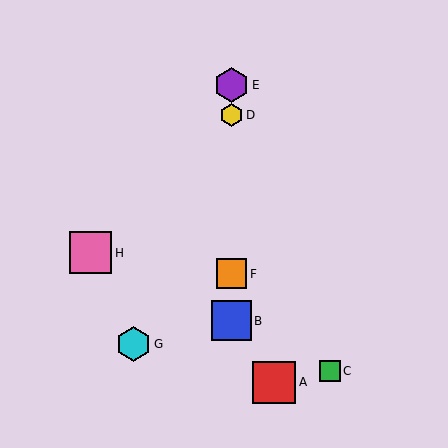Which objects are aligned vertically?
Objects B, D, E, F are aligned vertically.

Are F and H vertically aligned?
No, F is at x≈231 and H is at x≈91.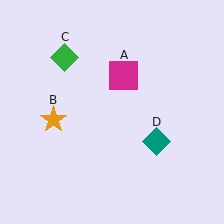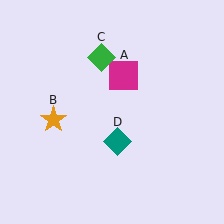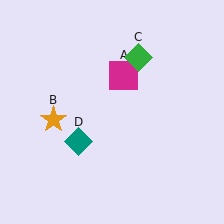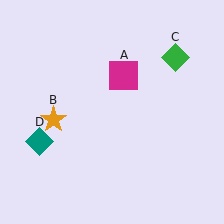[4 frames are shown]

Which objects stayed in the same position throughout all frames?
Magenta square (object A) and orange star (object B) remained stationary.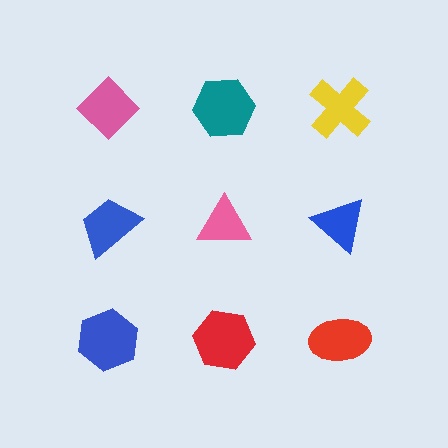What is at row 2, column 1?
A blue trapezoid.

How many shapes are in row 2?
3 shapes.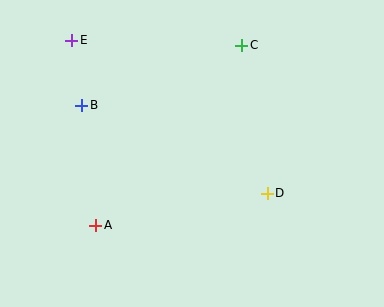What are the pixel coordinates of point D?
Point D is at (267, 193).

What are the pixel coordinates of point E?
Point E is at (72, 40).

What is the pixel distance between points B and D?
The distance between B and D is 205 pixels.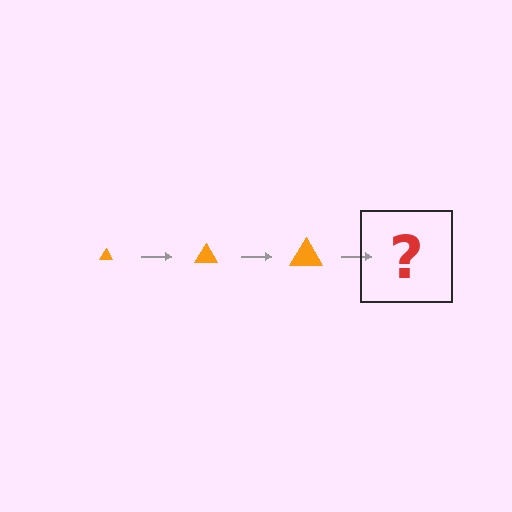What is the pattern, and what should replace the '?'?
The pattern is that the triangle gets progressively larger each step. The '?' should be an orange triangle, larger than the previous one.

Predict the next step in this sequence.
The next step is an orange triangle, larger than the previous one.